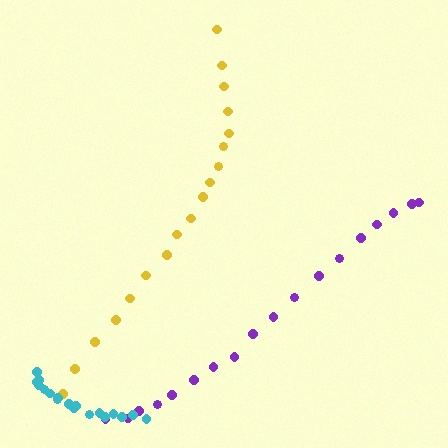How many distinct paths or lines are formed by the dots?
There are 3 distinct paths.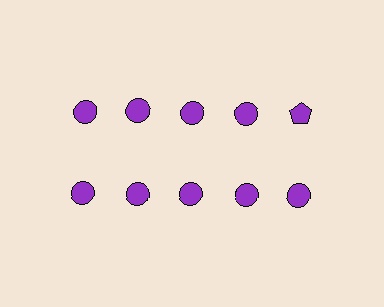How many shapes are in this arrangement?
There are 10 shapes arranged in a grid pattern.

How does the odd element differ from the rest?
It has a different shape: pentagon instead of circle.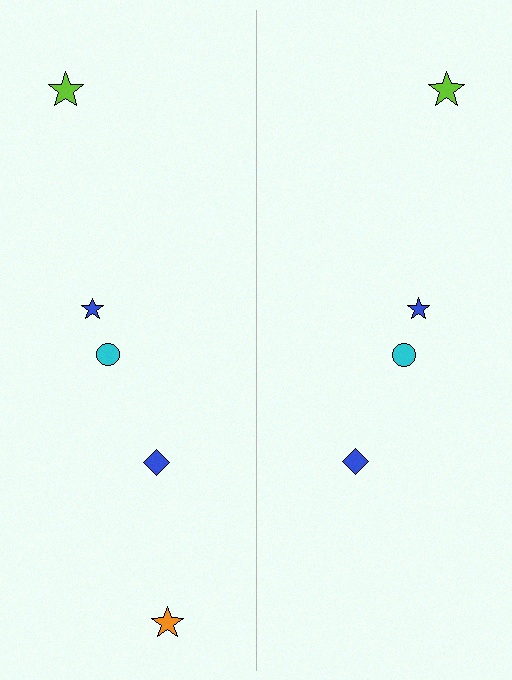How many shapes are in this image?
There are 9 shapes in this image.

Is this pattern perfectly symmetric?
No, the pattern is not perfectly symmetric. A orange star is missing from the right side.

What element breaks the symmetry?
A orange star is missing from the right side.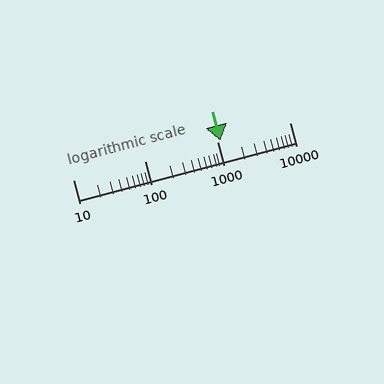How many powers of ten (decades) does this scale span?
The scale spans 3 decades, from 10 to 10000.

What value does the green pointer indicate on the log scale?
The pointer indicates approximately 1100.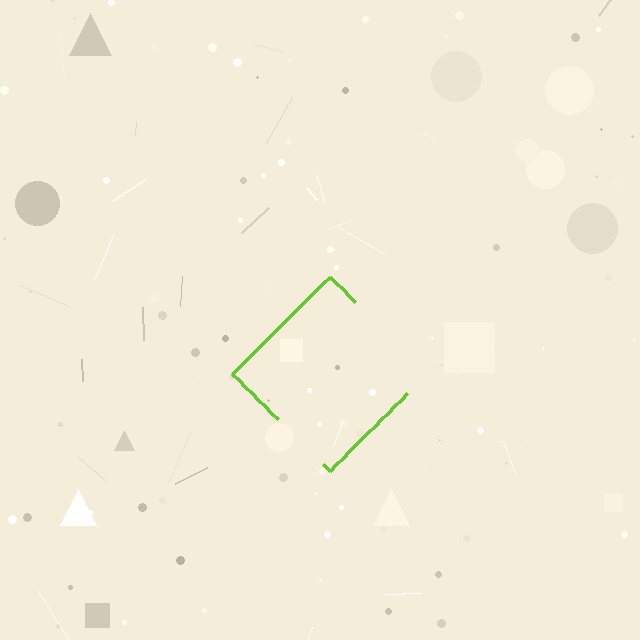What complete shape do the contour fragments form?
The contour fragments form a diamond.